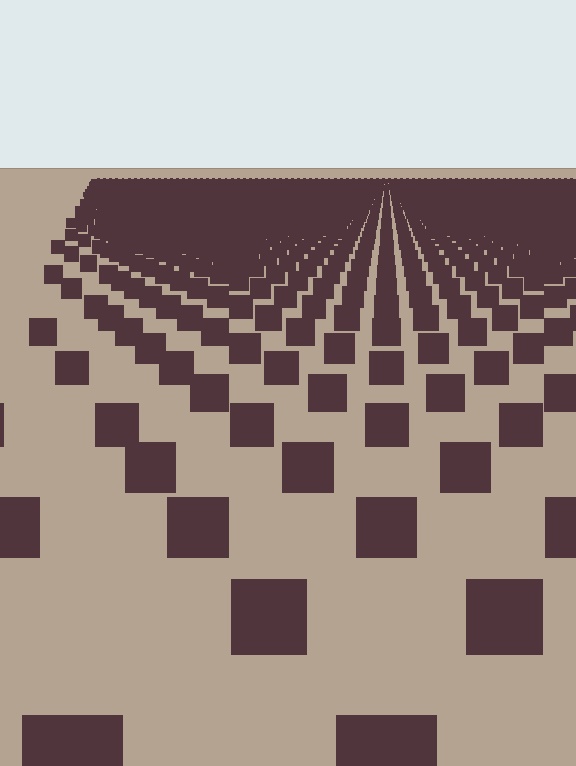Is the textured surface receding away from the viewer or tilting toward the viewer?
The surface is receding away from the viewer. Texture elements get smaller and denser toward the top.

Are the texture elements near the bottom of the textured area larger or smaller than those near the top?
Larger. Near the bottom, elements are closer to the viewer and appear at a bigger on-screen size.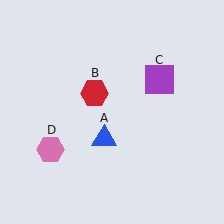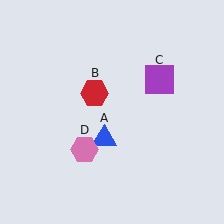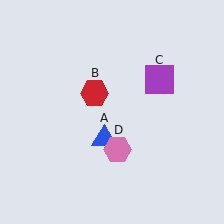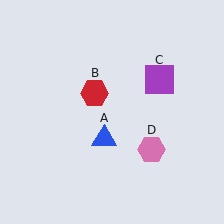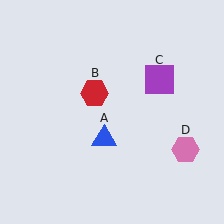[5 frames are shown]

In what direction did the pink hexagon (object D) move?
The pink hexagon (object D) moved right.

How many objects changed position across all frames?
1 object changed position: pink hexagon (object D).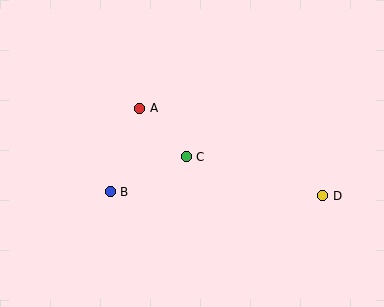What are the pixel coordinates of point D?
Point D is at (323, 196).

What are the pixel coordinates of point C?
Point C is at (186, 157).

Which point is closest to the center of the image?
Point C at (186, 157) is closest to the center.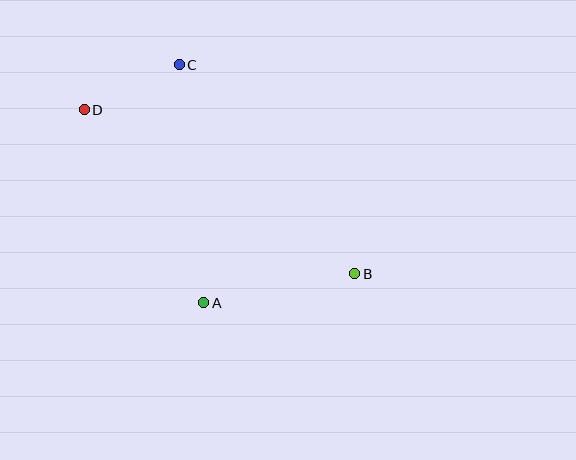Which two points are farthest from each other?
Points B and D are farthest from each other.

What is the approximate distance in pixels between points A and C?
The distance between A and C is approximately 239 pixels.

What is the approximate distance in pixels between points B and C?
The distance between B and C is approximately 273 pixels.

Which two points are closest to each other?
Points C and D are closest to each other.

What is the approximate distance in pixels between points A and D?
The distance between A and D is approximately 227 pixels.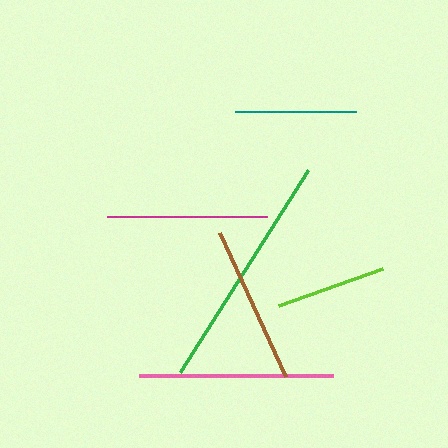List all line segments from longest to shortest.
From longest to shortest: green, pink, magenta, brown, teal, lime.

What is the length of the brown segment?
The brown segment is approximately 158 pixels long.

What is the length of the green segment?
The green segment is approximately 239 pixels long.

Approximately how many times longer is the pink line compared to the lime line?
The pink line is approximately 1.8 times the length of the lime line.